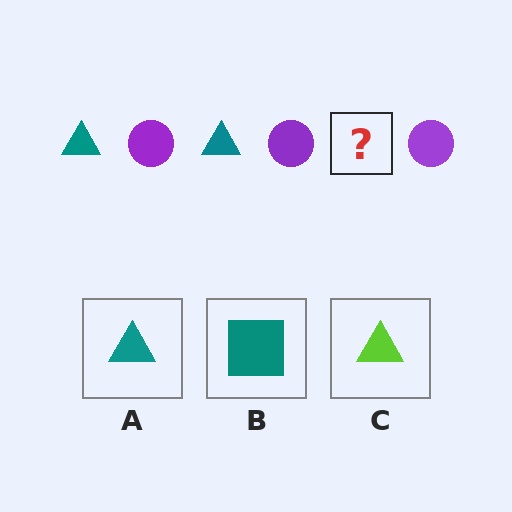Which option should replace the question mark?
Option A.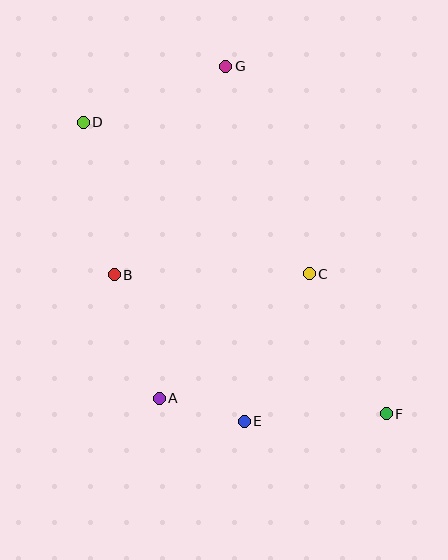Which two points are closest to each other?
Points A and E are closest to each other.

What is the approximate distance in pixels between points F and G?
The distance between F and G is approximately 383 pixels.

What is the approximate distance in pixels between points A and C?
The distance between A and C is approximately 195 pixels.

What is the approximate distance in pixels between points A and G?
The distance between A and G is approximately 339 pixels.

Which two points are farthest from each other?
Points D and F are farthest from each other.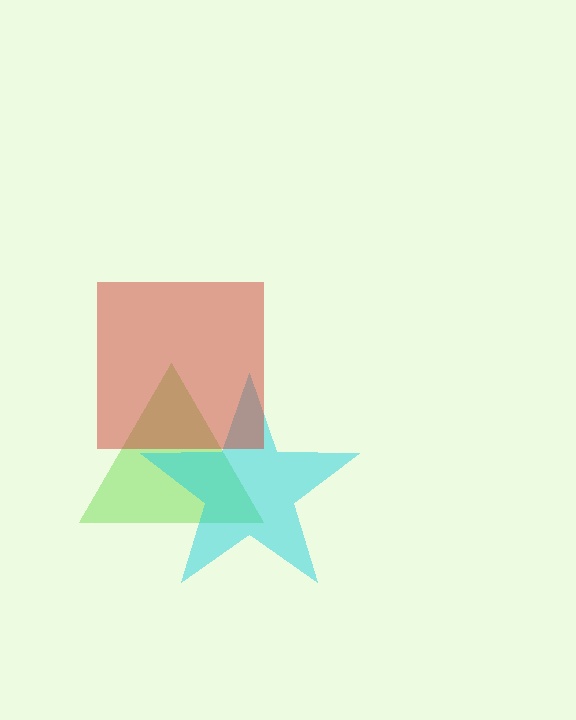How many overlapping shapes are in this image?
There are 3 overlapping shapes in the image.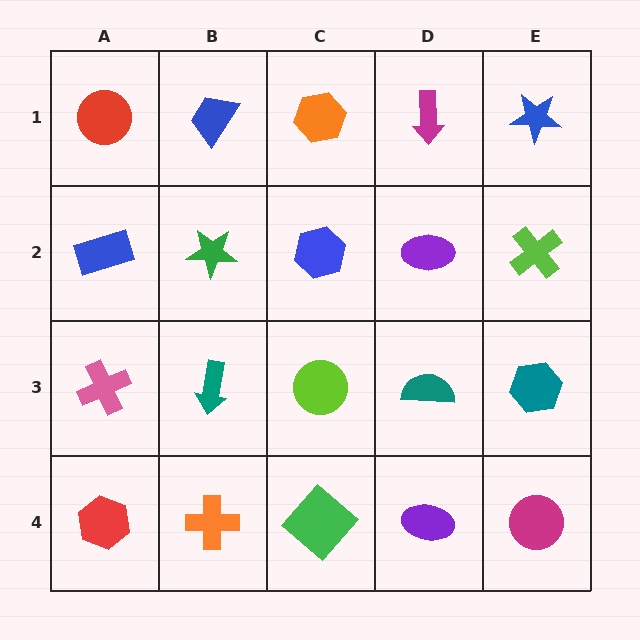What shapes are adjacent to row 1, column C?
A blue hexagon (row 2, column C), a blue trapezoid (row 1, column B), a magenta arrow (row 1, column D).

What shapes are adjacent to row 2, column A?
A red circle (row 1, column A), a pink cross (row 3, column A), a green star (row 2, column B).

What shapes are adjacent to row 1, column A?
A blue rectangle (row 2, column A), a blue trapezoid (row 1, column B).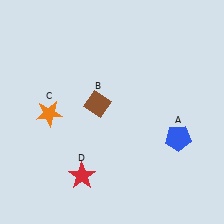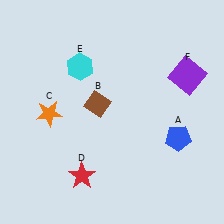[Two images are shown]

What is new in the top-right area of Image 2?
A purple square (F) was added in the top-right area of Image 2.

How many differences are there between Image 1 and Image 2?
There are 2 differences between the two images.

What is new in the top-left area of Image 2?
A cyan hexagon (E) was added in the top-left area of Image 2.